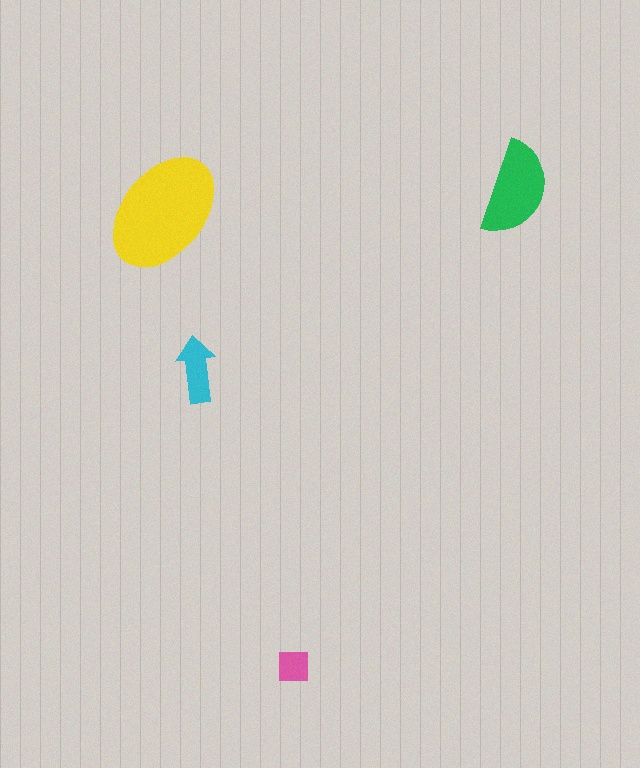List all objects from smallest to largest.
The pink square, the cyan arrow, the green semicircle, the yellow ellipse.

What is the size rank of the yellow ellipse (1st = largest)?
1st.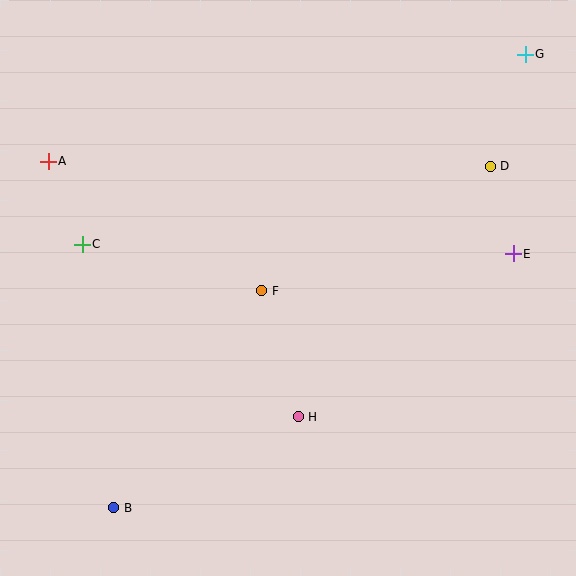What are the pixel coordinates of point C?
Point C is at (82, 244).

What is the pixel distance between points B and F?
The distance between B and F is 263 pixels.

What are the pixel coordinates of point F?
Point F is at (262, 291).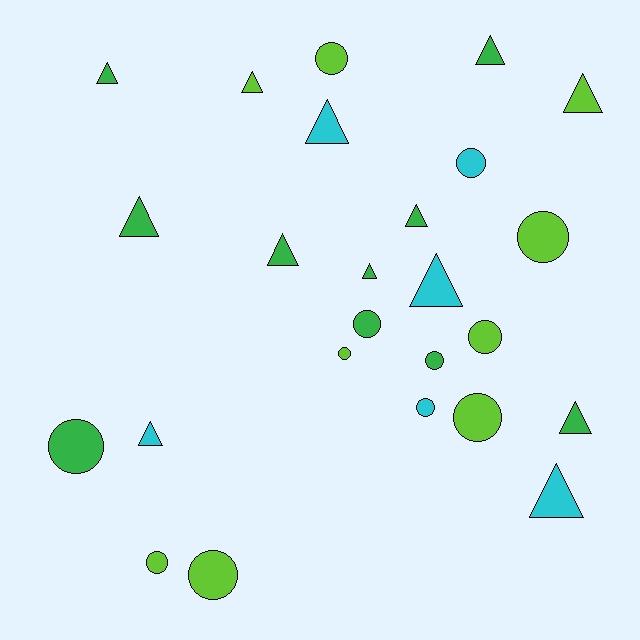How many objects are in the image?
There are 25 objects.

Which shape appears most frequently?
Triangle, with 13 objects.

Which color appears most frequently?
Green, with 10 objects.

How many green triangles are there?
There are 7 green triangles.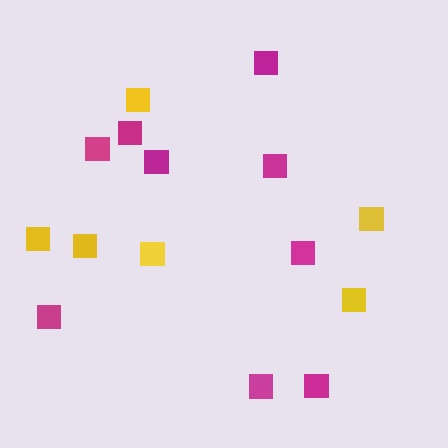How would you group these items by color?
There are 2 groups: one group of yellow squares (6) and one group of magenta squares (9).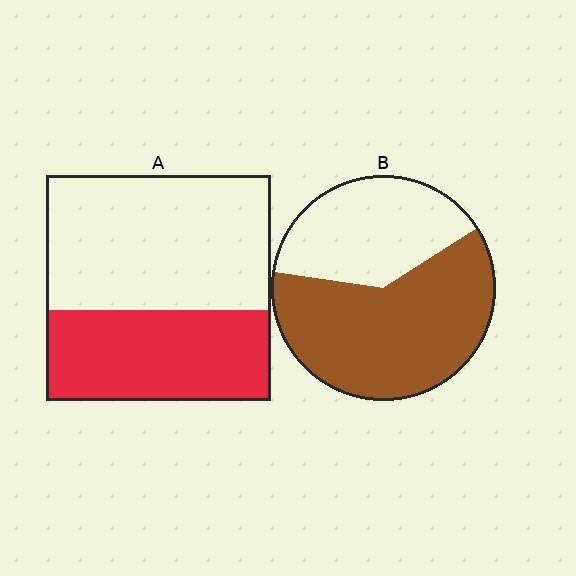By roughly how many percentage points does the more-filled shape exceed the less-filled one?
By roughly 20 percentage points (B over A).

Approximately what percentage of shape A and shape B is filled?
A is approximately 40% and B is approximately 60%.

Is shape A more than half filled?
No.